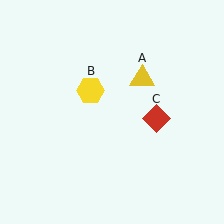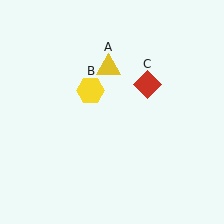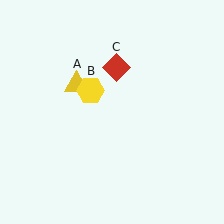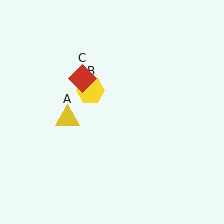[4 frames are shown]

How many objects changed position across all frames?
2 objects changed position: yellow triangle (object A), red diamond (object C).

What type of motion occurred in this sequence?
The yellow triangle (object A), red diamond (object C) rotated counterclockwise around the center of the scene.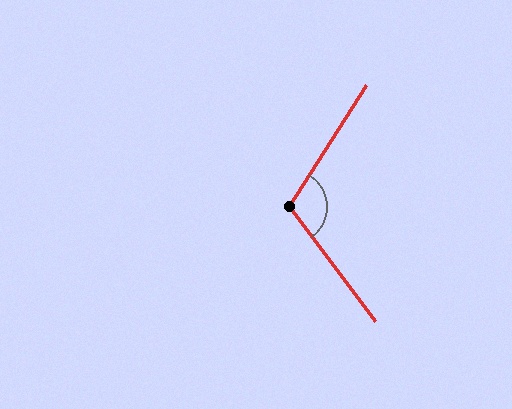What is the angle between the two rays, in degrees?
Approximately 111 degrees.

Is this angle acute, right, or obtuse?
It is obtuse.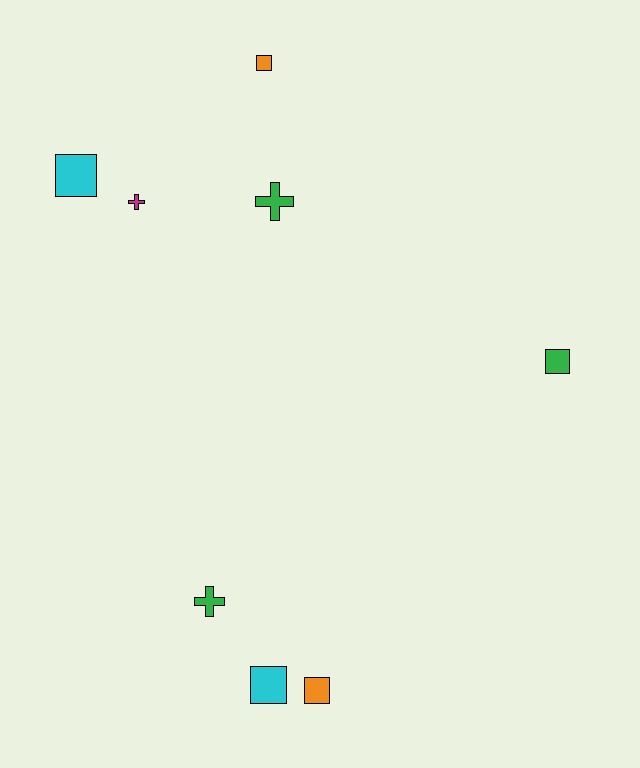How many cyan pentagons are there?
There are no cyan pentagons.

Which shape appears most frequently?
Square, with 5 objects.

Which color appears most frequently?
Green, with 3 objects.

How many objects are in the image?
There are 8 objects.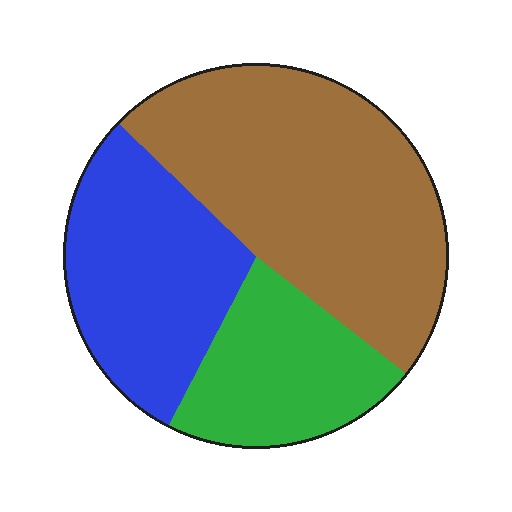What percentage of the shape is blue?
Blue takes up between a sixth and a third of the shape.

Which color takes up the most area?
Brown, at roughly 50%.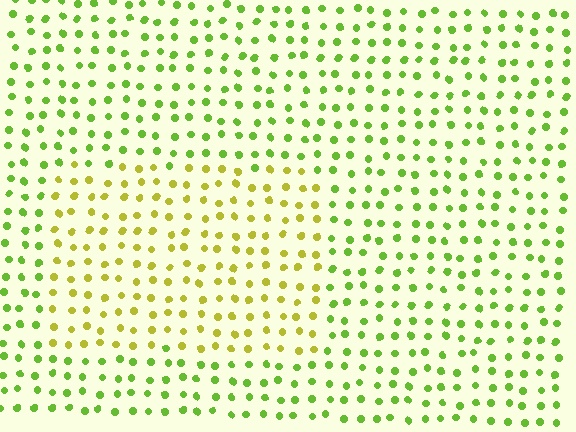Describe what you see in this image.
The image is filled with small lime elements in a uniform arrangement. A rectangle-shaped region is visible where the elements are tinted to a slightly different hue, forming a subtle color boundary.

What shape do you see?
I see a rectangle.